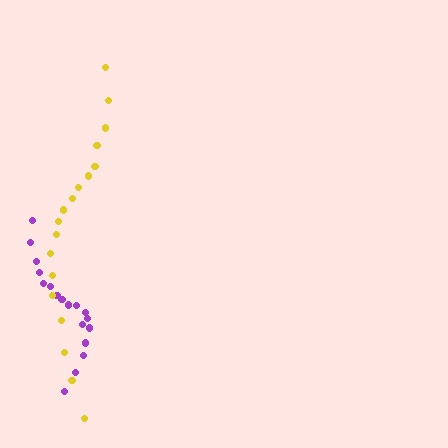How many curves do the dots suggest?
There are 2 distinct paths.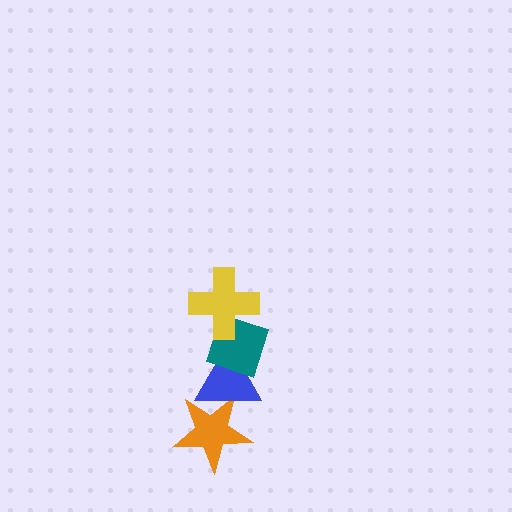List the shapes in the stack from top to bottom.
From top to bottom: the yellow cross, the teal diamond, the blue triangle, the orange star.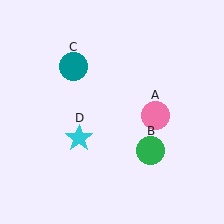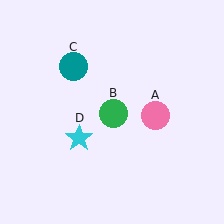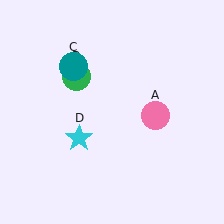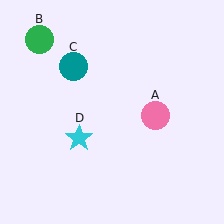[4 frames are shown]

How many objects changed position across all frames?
1 object changed position: green circle (object B).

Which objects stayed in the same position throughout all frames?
Pink circle (object A) and teal circle (object C) and cyan star (object D) remained stationary.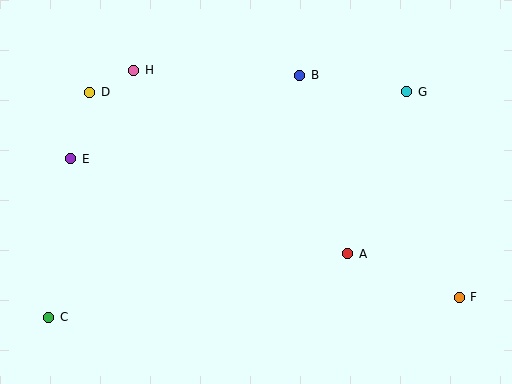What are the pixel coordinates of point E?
Point E is at (71, 159).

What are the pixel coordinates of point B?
Point B is at (300, 75).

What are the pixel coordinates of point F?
Point F is at (459, 297).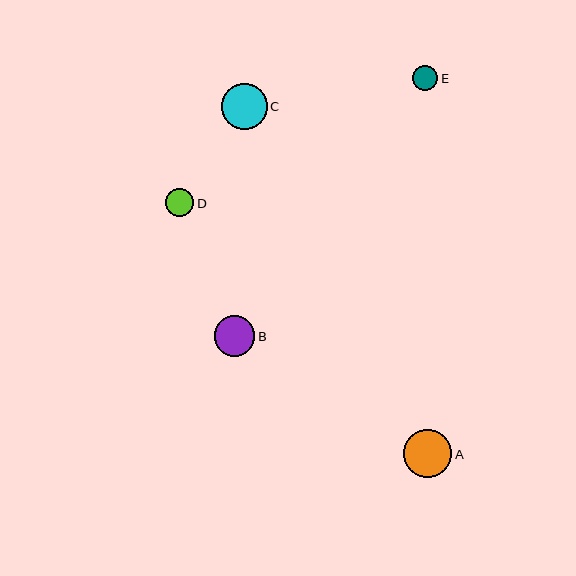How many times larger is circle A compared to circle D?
Circle A is approximately 1.7 times the size of circle D.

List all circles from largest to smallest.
From largest to smallest: A, C, B, D, E.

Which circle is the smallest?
Circle E is the smallest with a size of approximately 25 pixels.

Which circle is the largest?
Circle A is the largest with a size of approximately 48 pixels.